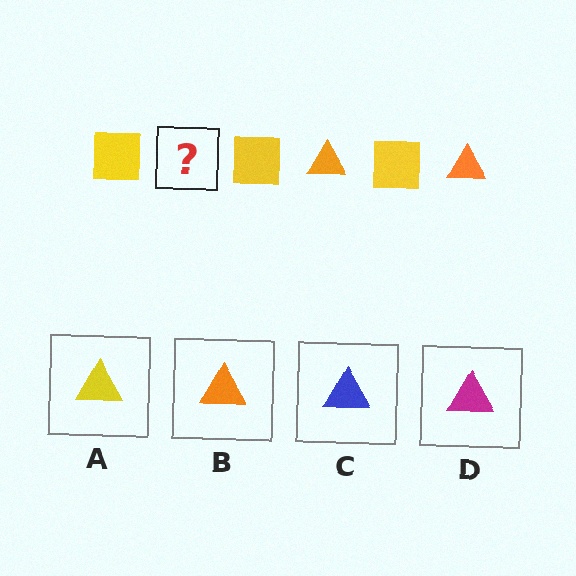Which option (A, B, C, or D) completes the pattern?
B.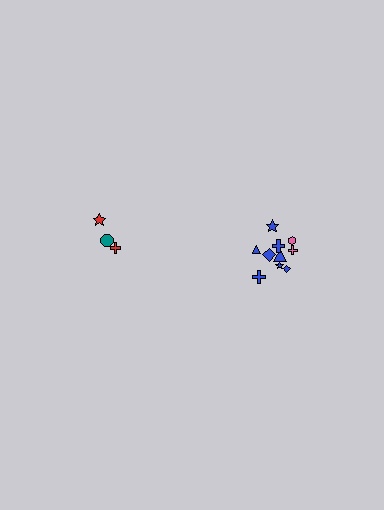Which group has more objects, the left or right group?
The right group.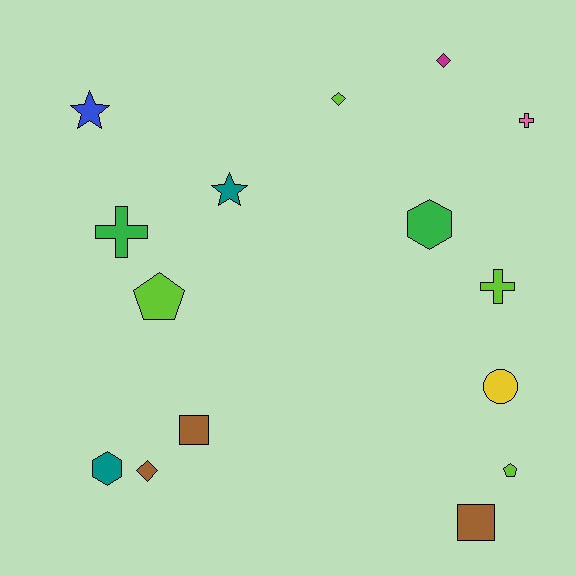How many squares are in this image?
There are 2 squares.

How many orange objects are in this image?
There are no orange objects.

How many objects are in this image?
There are 15 objects.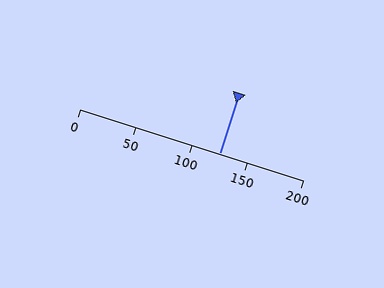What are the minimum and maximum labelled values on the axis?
The axis runs from 0 to 200.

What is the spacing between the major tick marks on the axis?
The major ticks are spaced 50 apart.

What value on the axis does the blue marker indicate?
The marker indicates approximately 125.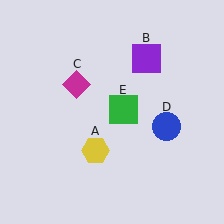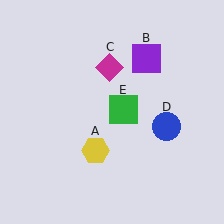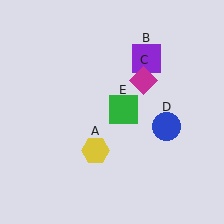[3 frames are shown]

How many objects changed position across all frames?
1 object changed position: magenta diamond (object C).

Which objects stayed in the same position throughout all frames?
Yellow hexagon (object A) and purple square (object B) and blue circle (object D) and green square (object E) remained stationary.